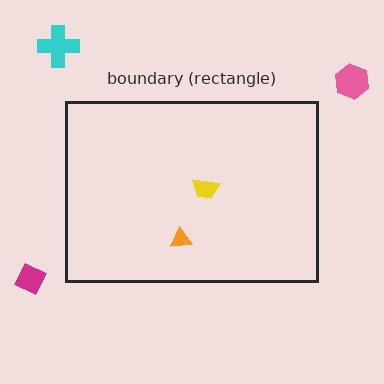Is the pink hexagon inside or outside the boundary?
Outside.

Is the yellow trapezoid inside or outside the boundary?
Inside.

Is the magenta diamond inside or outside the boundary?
Outside.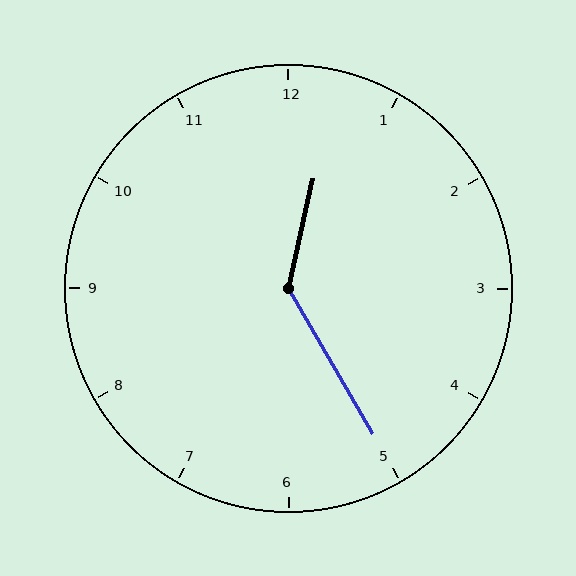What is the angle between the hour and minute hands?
Approximately 138 degrees.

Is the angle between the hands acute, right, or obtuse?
It is obtuse.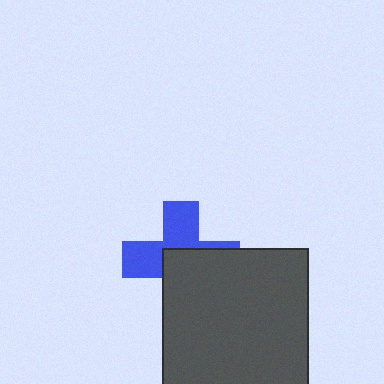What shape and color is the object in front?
The object in front is a dark gray square.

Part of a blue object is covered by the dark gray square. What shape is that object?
It is a cross.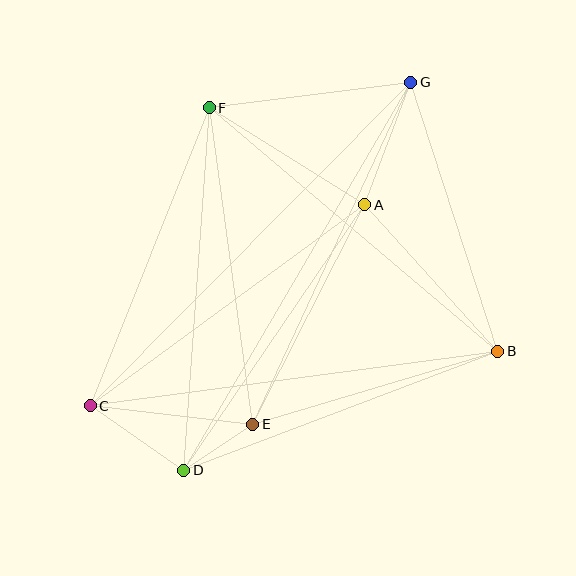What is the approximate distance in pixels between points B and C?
The distance between B and C is approximately 411 pixels.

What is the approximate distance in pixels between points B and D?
The distance between B and D is approximately 336 pixels.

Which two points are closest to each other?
Points D and E are closest to each other.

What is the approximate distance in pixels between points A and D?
The distance between A and D is approximately 321 pixels.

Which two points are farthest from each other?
Points C and G are farthest from each other.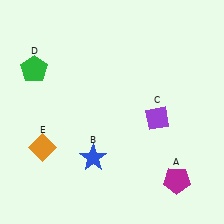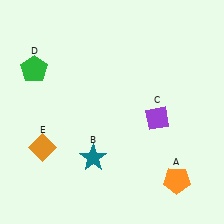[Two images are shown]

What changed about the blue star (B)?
In Image 1, B is blue. In Image 2, it changed to teal.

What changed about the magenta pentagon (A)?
In Image 1, A is magenta. In Image 2, it changed to orange.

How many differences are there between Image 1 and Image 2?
There are 2 differences between the two images.